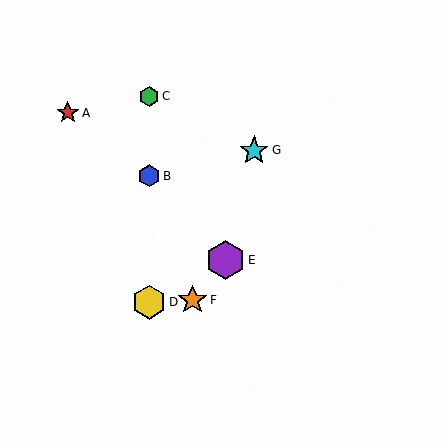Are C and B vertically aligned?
Yes, both are at x≈149.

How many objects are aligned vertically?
3 objects (B, C, D) are aligned vertically.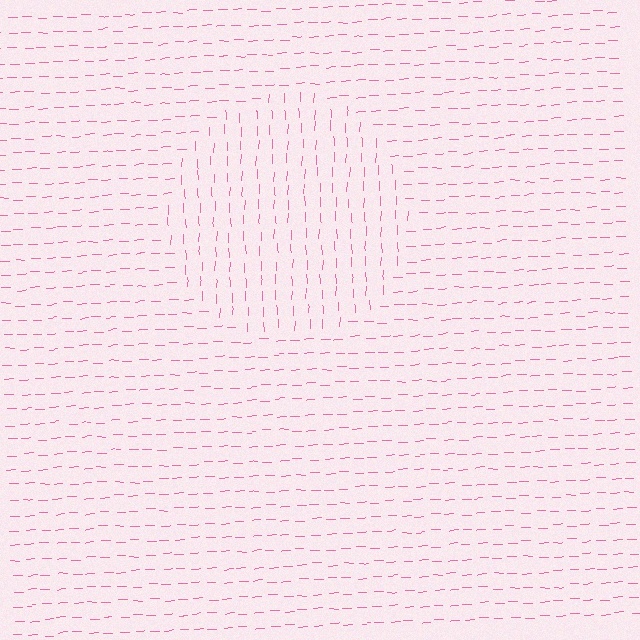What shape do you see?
I see a circle.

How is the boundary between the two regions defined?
The boundary is defined purely by a change in line orientation (approximately 87 degrees difference). All lines are the same color and thickness.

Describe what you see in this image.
The image is filled with small pink line segments. A circle region in the image has lines oriented differently from the surrounding lines, creating a visible texture boundary.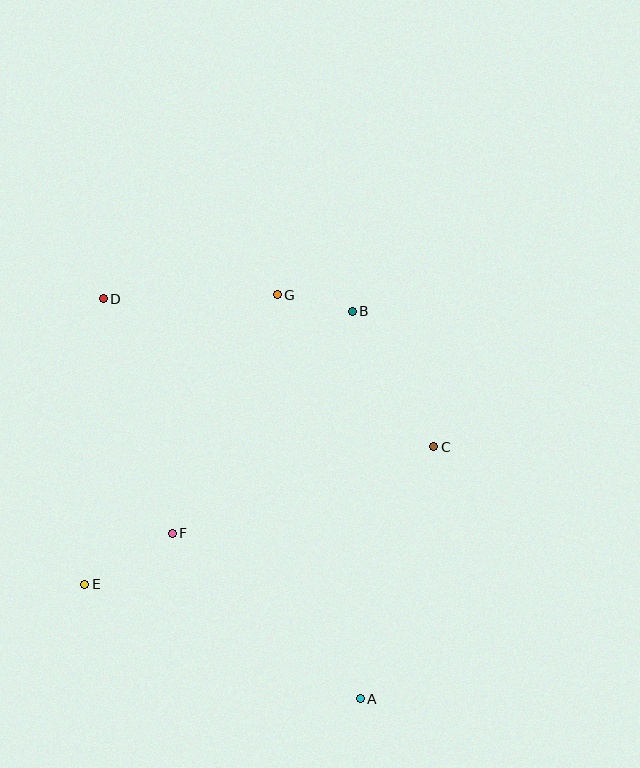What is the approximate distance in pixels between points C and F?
The distance between C and F is approximately 275 pixels.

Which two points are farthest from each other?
Points A and D are farthest from each other.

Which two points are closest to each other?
Points B and G are closest to each other.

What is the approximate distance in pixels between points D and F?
The distance between D and F is approximately 244 pixels.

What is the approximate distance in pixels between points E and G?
The distance between E and G is approximately 347 pixels.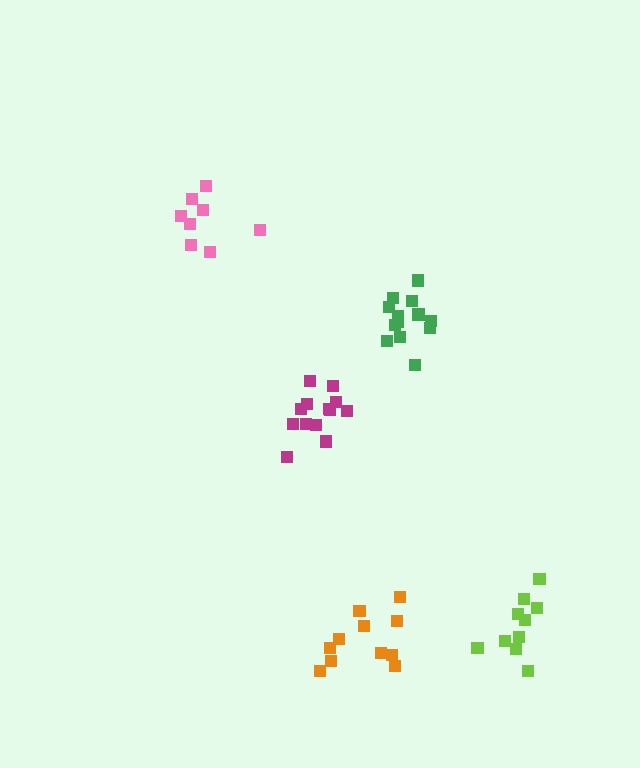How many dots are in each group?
Group 1: 13 dots, Group 2: 11 dots, Group 3: 8 dots, Group 4: 13 dots, Group 5: 10 dots (55 total).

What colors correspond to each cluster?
The clusters are colored: magenta, orange, pink, green, lime.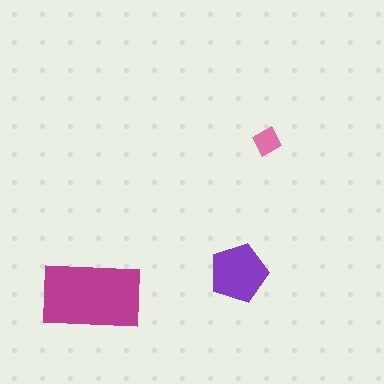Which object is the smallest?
The pink diamond.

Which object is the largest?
The magenta rectangle.